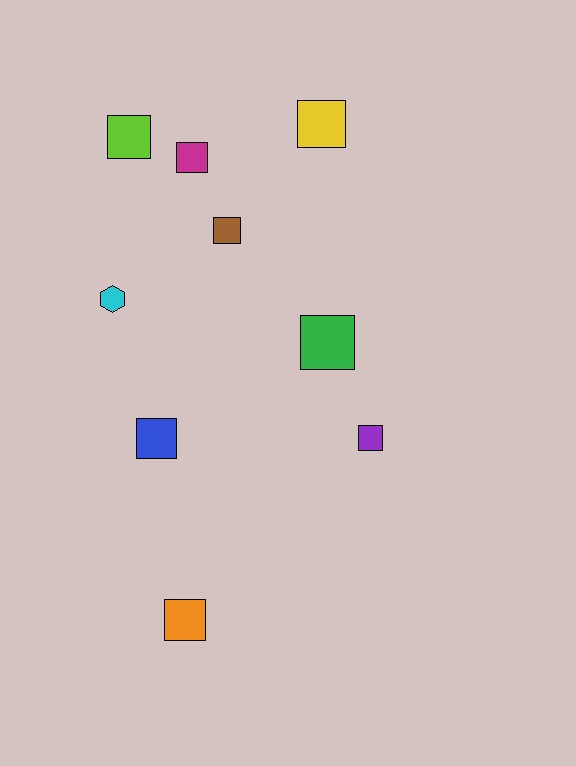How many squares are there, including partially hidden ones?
There are 8 squares.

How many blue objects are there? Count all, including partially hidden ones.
There is 1 blue object.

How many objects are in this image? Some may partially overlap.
There are 9 objects.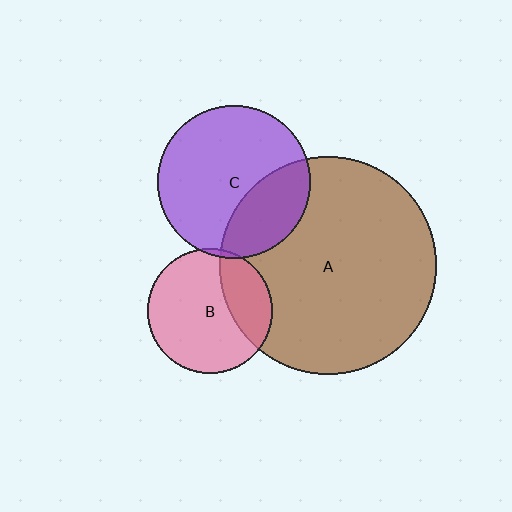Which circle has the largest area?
Circle A (brown).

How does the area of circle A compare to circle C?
Approximately 2.0 times.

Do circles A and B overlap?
Yes.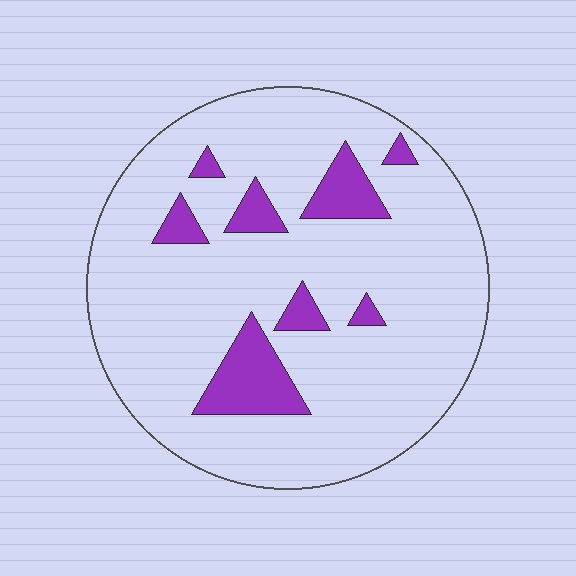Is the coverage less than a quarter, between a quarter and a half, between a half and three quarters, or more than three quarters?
Less than a quarter.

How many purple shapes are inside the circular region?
8.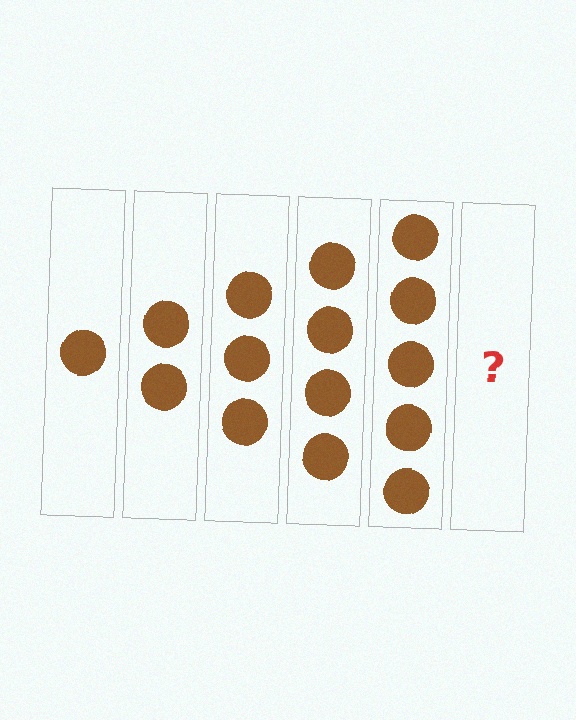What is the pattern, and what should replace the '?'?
The pattern is that each step adds one more circle. The '?' should be 6 circles.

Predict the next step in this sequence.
The next step is 6 circles.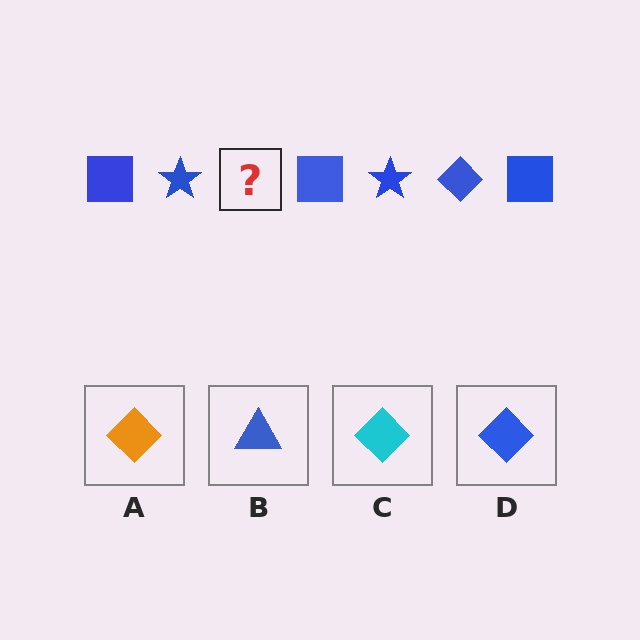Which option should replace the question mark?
Option D.